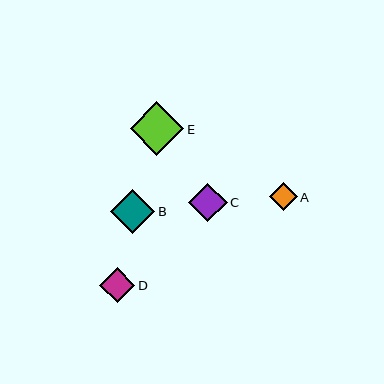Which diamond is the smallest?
Diamond A is the smallest with a size of approximately 28 pixels.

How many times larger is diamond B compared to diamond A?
Diamond B is approximately 1.6 times the size of diamond A.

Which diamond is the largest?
Diamond E is the largest with a size of approximately 53 pixels.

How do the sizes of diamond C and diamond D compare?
Diamond C and diamond D are approximately the same size.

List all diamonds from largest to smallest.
From largest to smallest: E, B, C, D, A.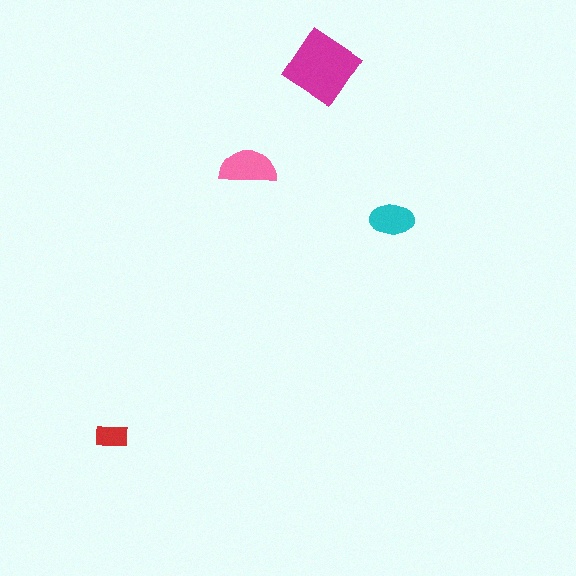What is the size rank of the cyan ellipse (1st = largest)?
3rd.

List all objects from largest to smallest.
The magenta diamond, the pink semicircle, the cyan ellipse, the red rectangle.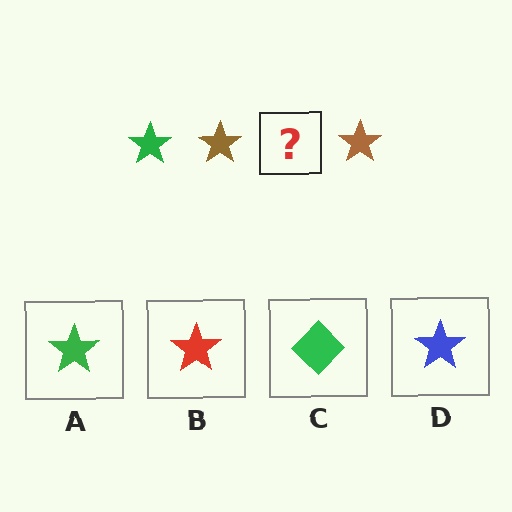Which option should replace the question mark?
Option A.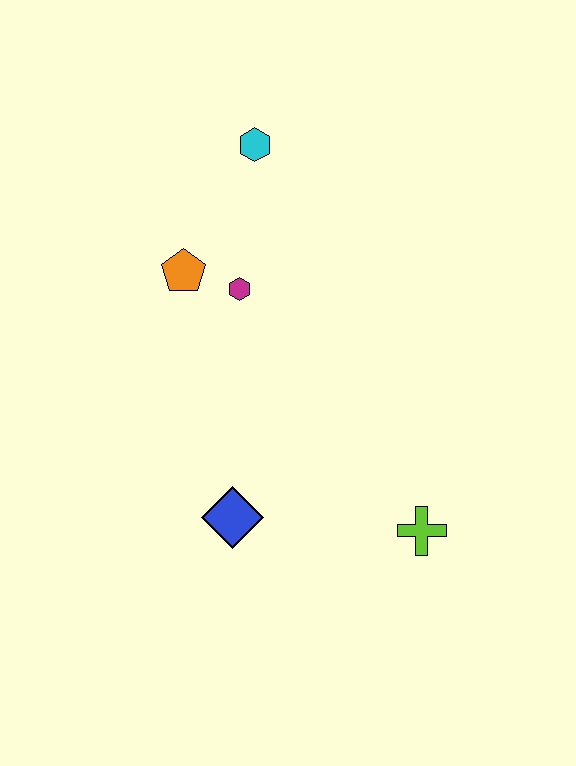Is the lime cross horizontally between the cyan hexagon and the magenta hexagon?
No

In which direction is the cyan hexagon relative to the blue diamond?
The cyan hexagon is above the blue diamond.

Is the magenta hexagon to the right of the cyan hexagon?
No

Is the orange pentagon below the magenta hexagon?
No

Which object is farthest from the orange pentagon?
The lime cross is farthest from the orange pentagon.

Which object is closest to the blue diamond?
The lime cross is closest to the blue diamond.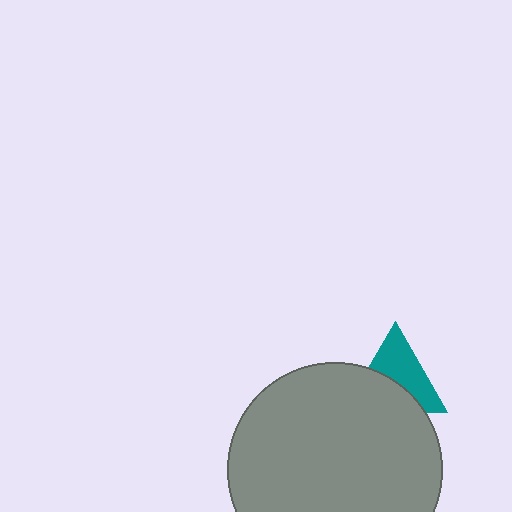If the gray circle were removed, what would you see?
You would see the complete teal triangle.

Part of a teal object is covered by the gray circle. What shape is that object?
It is a triangle.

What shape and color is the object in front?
The object in front is a gray circle.